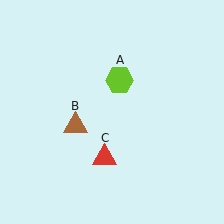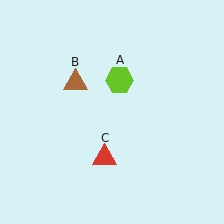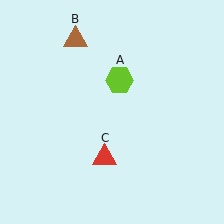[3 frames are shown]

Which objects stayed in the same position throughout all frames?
Lime hexagon (object A) and red triangle (object C) remained stationary.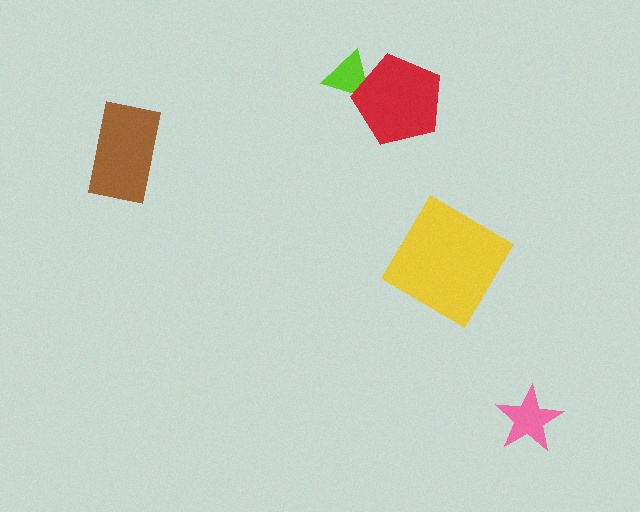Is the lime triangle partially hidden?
Yes, it is partially covered by another shape.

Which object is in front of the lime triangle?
The red pentagon is in front of the lime triangle.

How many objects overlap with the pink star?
0 objects overlap with the pink star.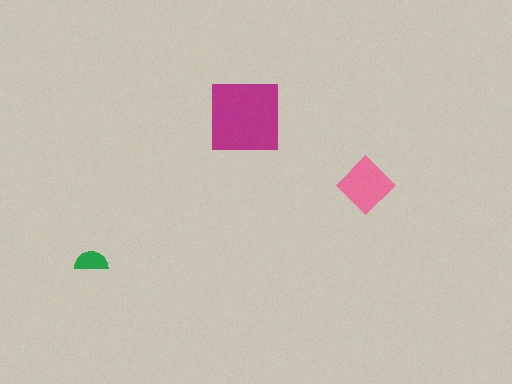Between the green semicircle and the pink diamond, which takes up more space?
The pink diamond.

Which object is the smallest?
The green semicircle.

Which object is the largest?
The magenta square.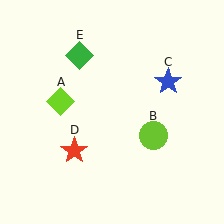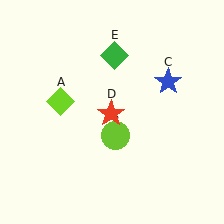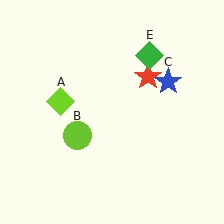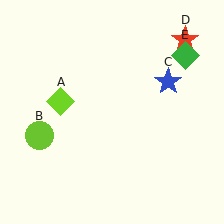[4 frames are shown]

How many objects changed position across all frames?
3 objects changed position: lime circle (object B), red star (object D), green diamond (object E).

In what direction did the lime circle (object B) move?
The lime circle (object B) moved left.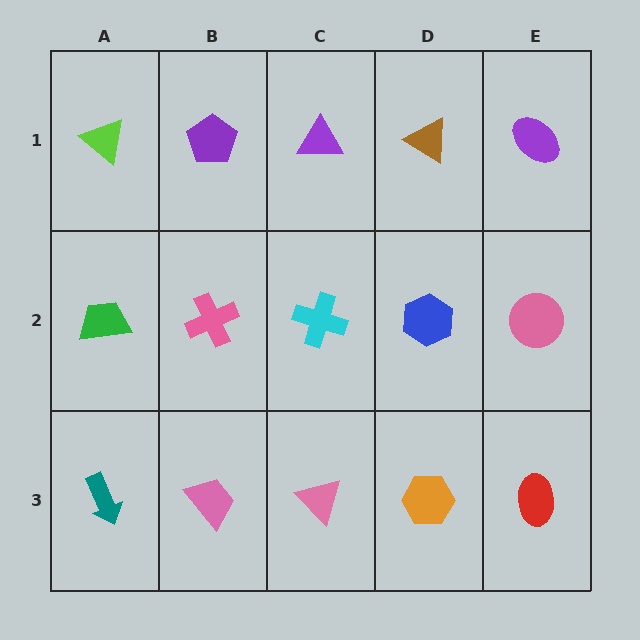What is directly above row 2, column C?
A purple triangle.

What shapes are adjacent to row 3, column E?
A pink circle (row 2, column E), an orange hexagon (row 3, column D).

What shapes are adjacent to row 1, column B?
A pink cross (row 2, column B), a lime triangle (row 1, column A), a purple triangle (row 1, column C).